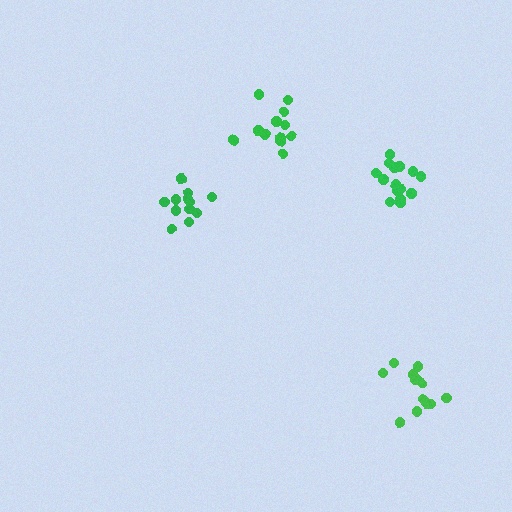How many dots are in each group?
Group 1: 15 dots, Group 2: 12 dots, Group 3: 12 dots, Group 4: 12 dots (51 total).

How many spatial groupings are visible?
There are 4 spatial groupings.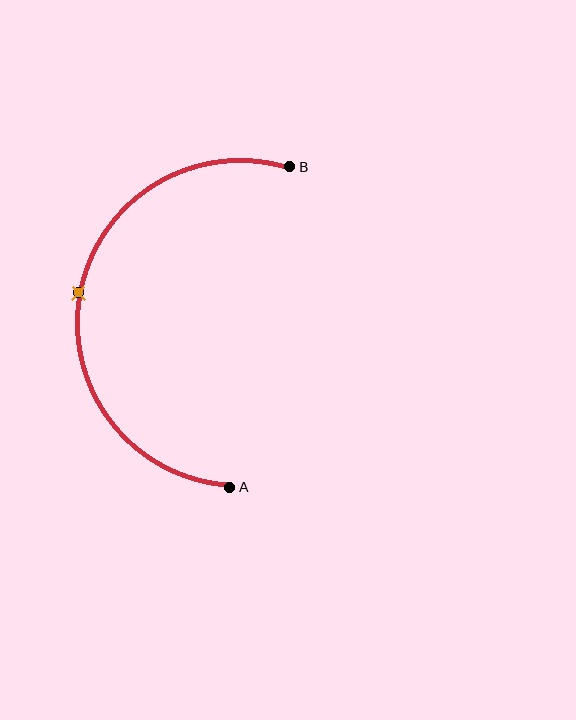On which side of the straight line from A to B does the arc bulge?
The arc bulges to the left of the straight line connecting A and B.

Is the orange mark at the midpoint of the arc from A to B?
Yes. The orange mark lies on the arc at equal arc-length from both A and B — it is the arc midpoint.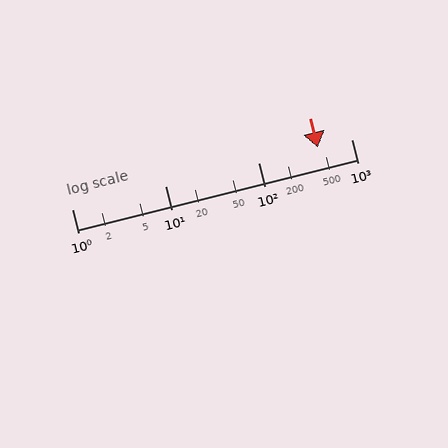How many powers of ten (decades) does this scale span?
The scale spans 3 decades, from 1 to 1000.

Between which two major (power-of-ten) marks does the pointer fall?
The pointer is between 100 and 1000.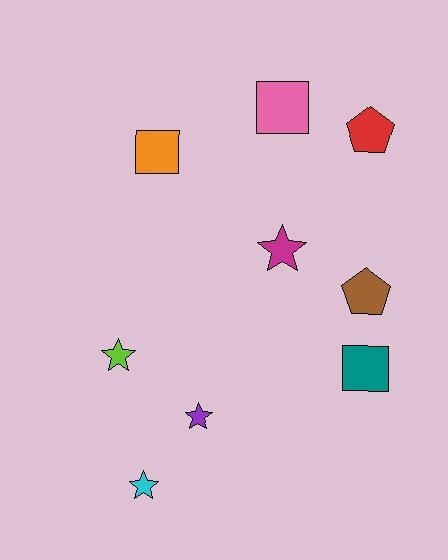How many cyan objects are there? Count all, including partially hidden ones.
There is 1 cyan object.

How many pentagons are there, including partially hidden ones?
There are 2 pentagons.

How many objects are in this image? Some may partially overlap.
There are 9 objects.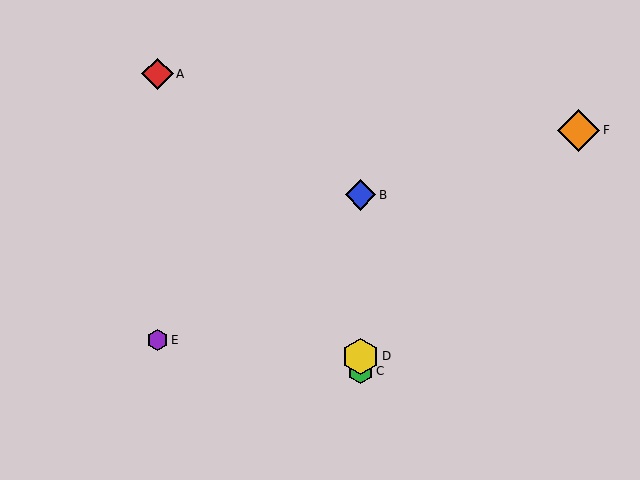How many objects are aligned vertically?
3 objects (B, C, D) are aligned vertically.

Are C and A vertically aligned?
No, C is at x≈360 and A is at x≈158.